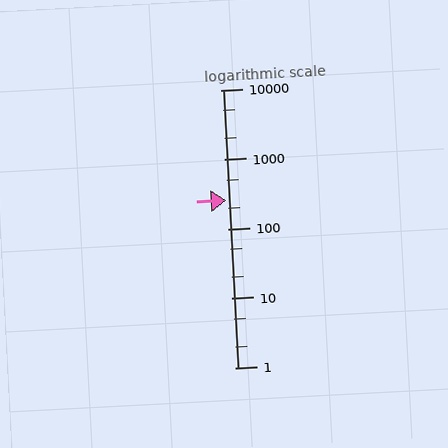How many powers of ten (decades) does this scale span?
The scale spans 4 decades, from 1 to 10000.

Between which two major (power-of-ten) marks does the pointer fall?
The pointer is between 100 and 1000.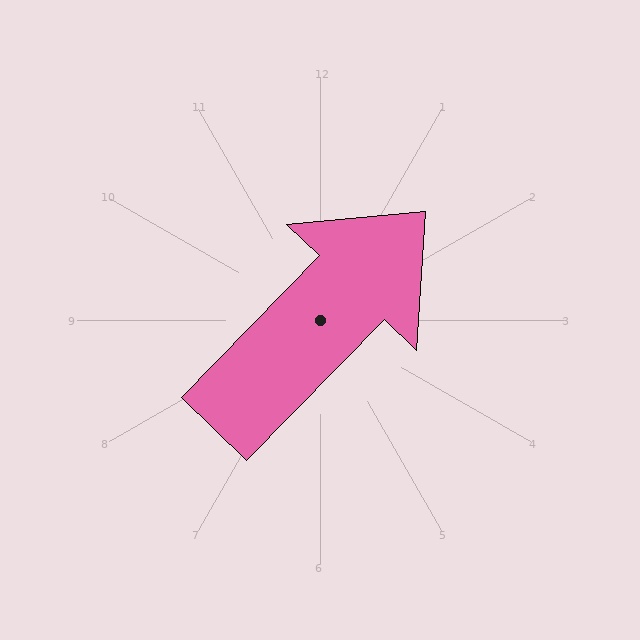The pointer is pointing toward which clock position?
Roughly 1 o'clock.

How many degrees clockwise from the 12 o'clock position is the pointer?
Approximately 44 degrees.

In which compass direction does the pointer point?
Northeast.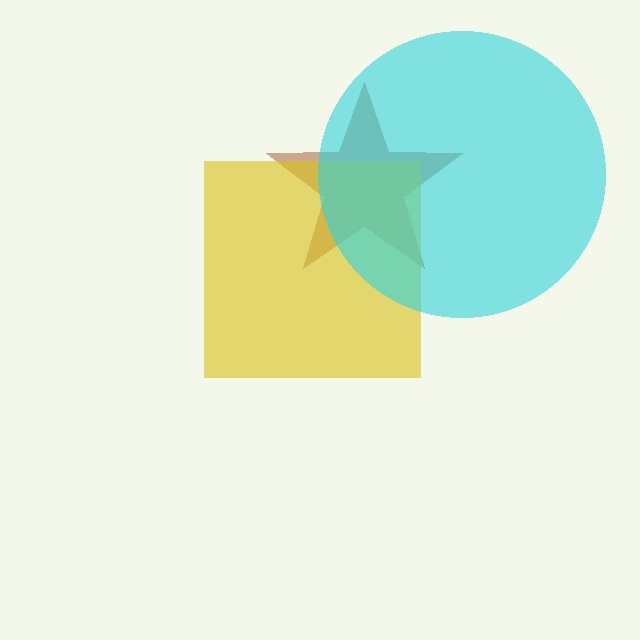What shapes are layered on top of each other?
The layered shapes are: a brown star, a yellow square, a cyan circle.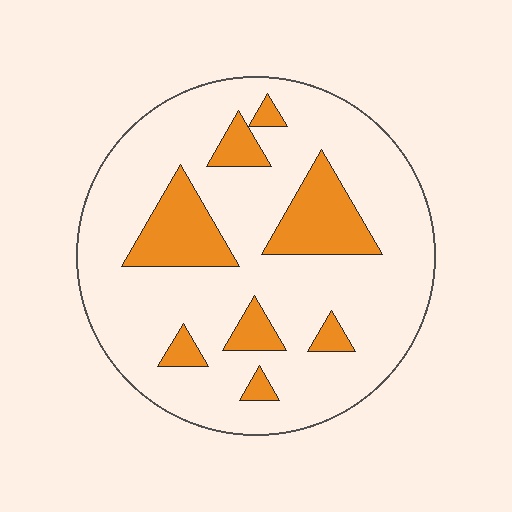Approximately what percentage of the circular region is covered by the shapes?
Approximately 20%.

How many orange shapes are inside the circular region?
8.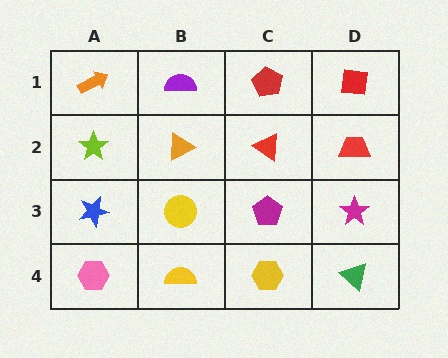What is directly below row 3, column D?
A green triangle.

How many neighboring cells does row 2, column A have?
3.